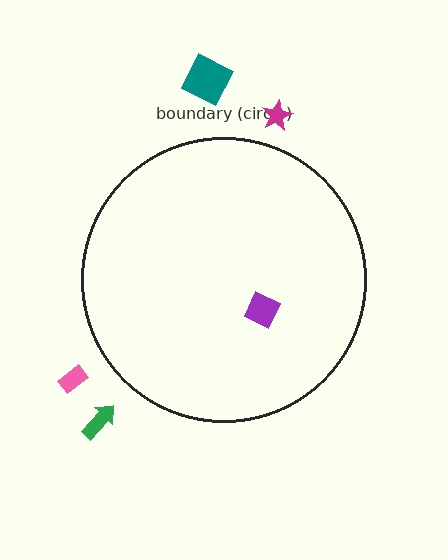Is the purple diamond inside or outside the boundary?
Inside.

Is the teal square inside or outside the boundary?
Outside.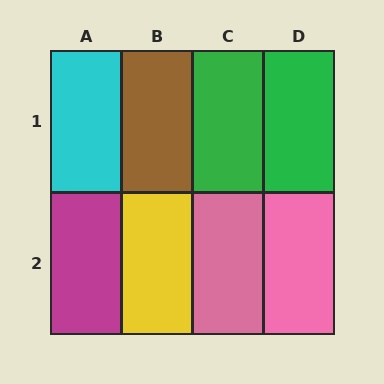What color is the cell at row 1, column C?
Green.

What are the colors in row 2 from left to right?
Magenta, yellow, pink, pink.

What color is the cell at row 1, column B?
Brown.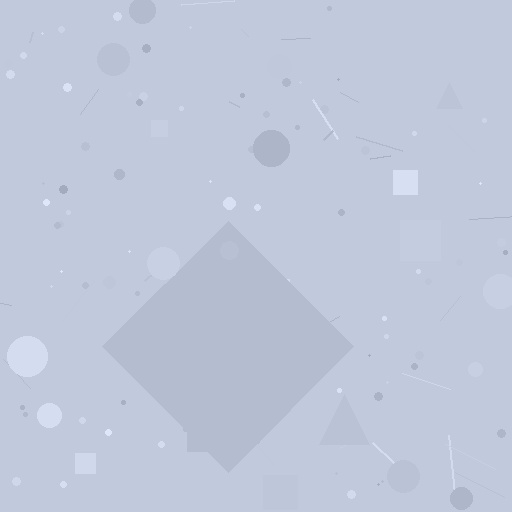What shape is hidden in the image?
A diamond is hidden in the image.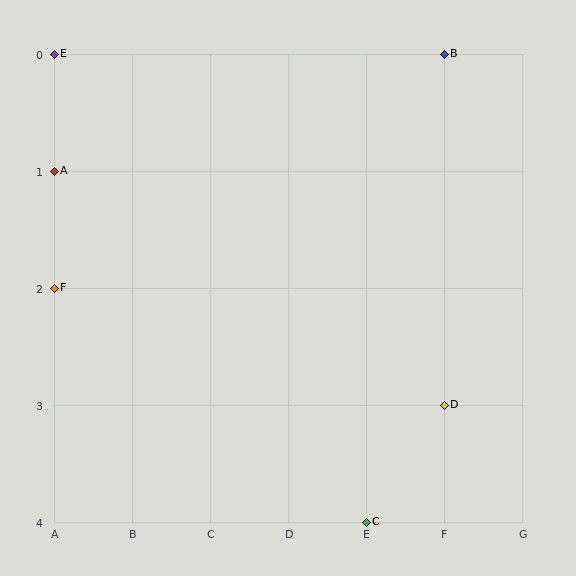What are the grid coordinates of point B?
Point B is at grid coordinates (F, 0).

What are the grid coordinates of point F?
Point F is at grid coordinates (A, 2).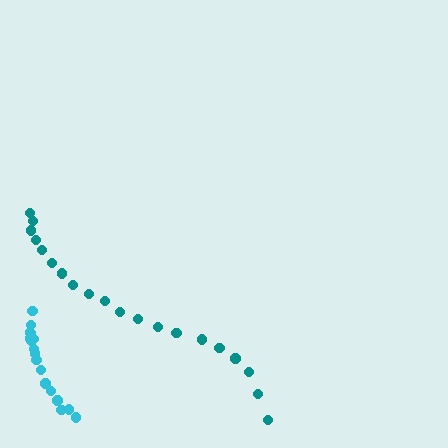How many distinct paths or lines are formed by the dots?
There are 2 distinct paths.